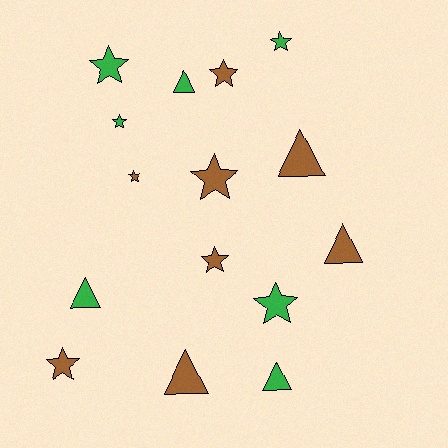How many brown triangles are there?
There are 3 brown triangles.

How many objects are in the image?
There are 15 objects.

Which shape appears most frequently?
Star, with 9 objects.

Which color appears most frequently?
Brown, with 8 objects.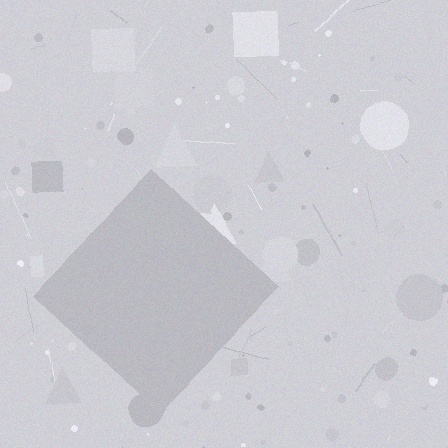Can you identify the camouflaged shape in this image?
The camouflaged shape is a diamond.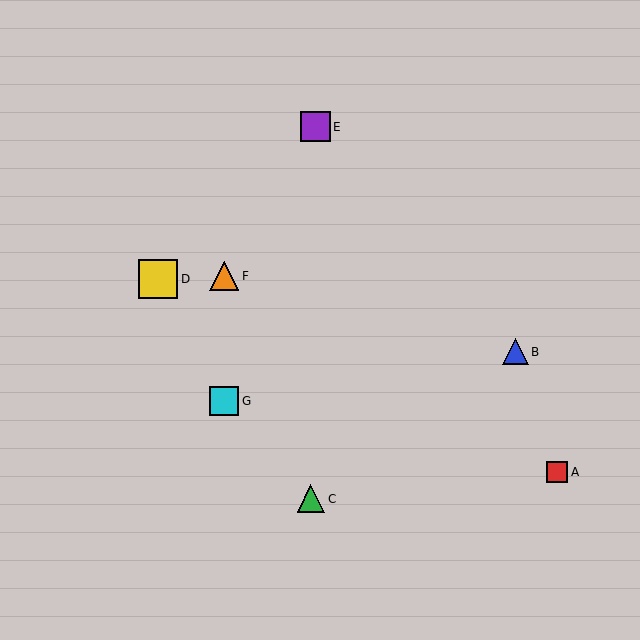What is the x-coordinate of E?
Object E is at x≈315.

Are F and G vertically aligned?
Yes, both are at x≈224.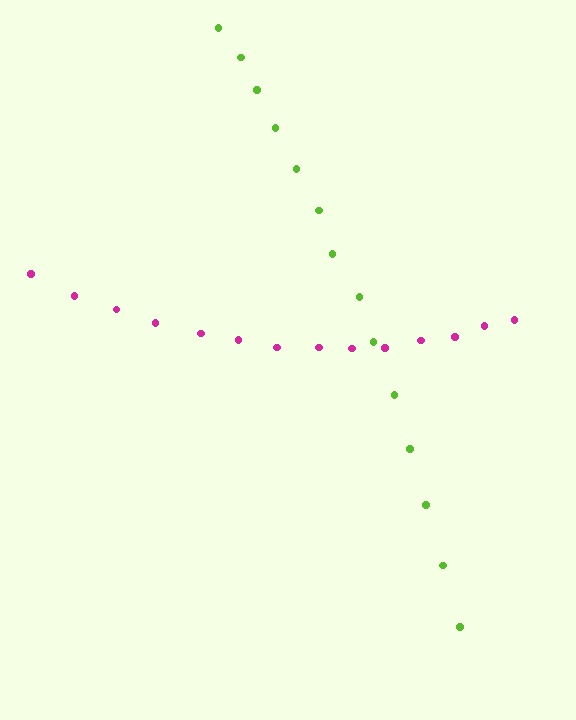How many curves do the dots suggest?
There are 2 distinct paths.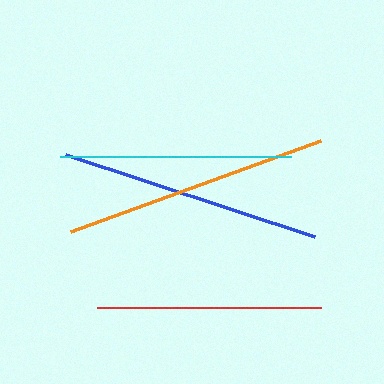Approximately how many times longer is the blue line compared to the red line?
The blue line is approximately 1.2 times the length of the red line.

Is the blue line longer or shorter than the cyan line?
The blue line is longer than the cyan line.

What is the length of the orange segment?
The orange segment is approximately 266 pixels long.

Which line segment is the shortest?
The red line is the shortest at approximately 224 pixels.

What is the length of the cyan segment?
The cyan segment is approximately 231 pixels long.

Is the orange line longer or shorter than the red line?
The orange line is longer than the red line.